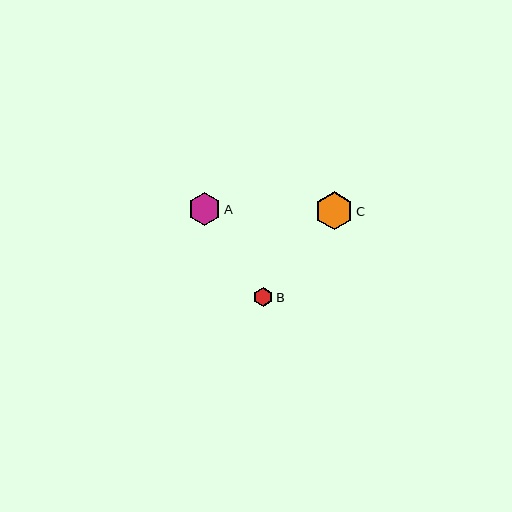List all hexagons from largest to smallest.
From largest to smallest: C, A, B.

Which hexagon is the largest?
Hexagon C is the largest with a size of approximately 38 pixels.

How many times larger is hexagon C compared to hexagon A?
Hexagon C is approximately 1.1 times the size of hexagon A.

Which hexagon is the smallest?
Hexagon B is the smallest with a size of approximately 19 pixels.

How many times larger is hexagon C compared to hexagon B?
Hexagon C is approximately 2.0 times the size of hexagon B.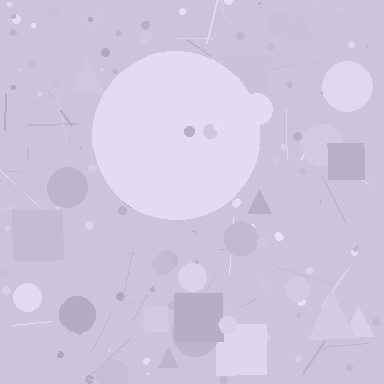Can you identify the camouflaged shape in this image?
The camouflaged shape is a circle.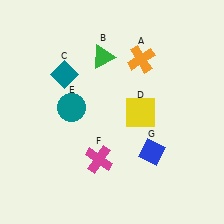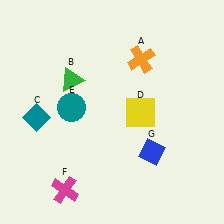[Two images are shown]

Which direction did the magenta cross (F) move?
The magenta cross (F) moved left.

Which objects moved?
The objects that moved are: the green triangle (B), the teal diamond (C), the magenta cross (F).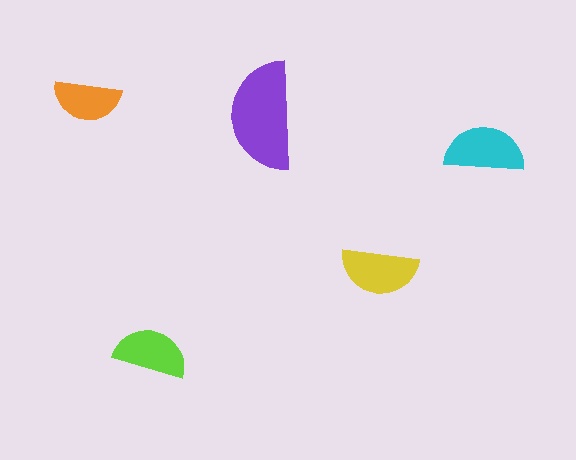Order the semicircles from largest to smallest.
the purple one, the cyan one, the yellow one, the lime one, the orange one.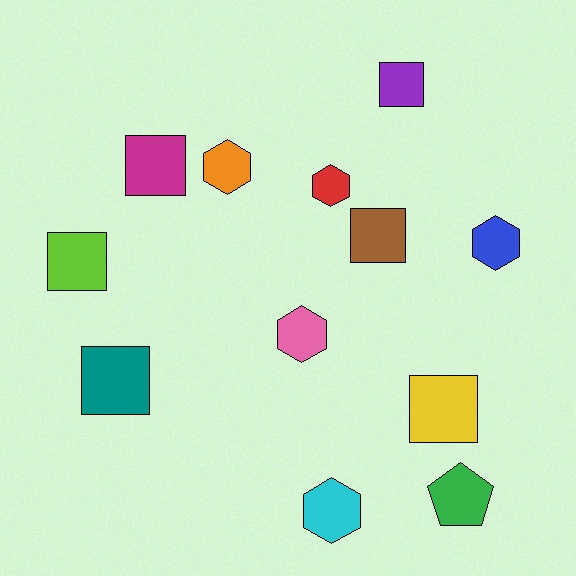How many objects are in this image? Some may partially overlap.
There are 12 objects.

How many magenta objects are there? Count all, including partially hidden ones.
There is 1 magenta object.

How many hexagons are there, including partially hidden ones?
There are 5 hexagons.